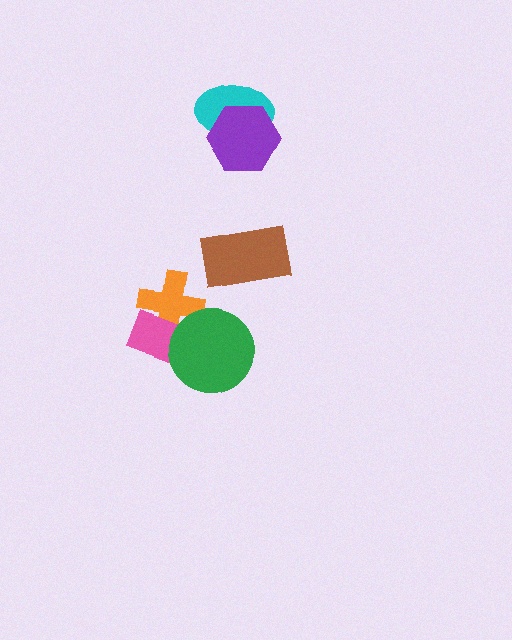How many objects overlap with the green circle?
2 objects overlap with the green circle.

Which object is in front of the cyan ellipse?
The purple hexagon is in front of the cyan ellipse.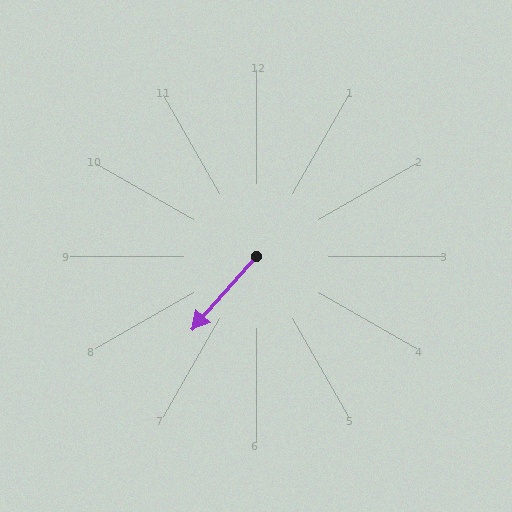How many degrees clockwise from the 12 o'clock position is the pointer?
Approximately 221 degrees.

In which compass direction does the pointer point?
Southwest.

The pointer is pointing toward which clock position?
Roughly 7 o'clock.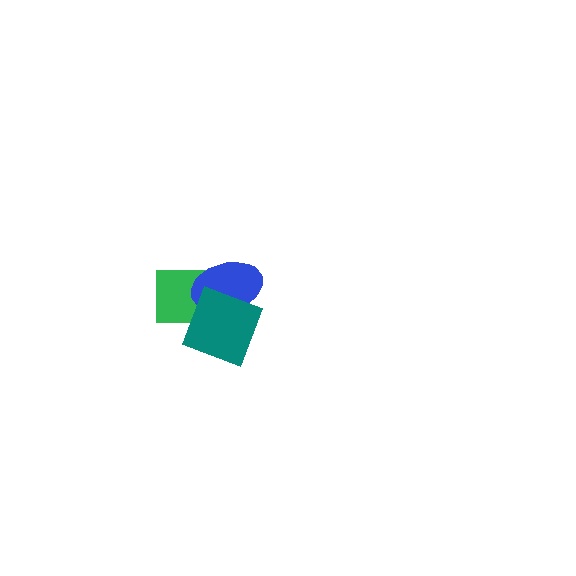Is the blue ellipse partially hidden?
Yes, it is partially covered by another shape.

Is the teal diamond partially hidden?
No, no other shape covers it.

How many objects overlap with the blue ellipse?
2 objects overlap with the blue ellipse.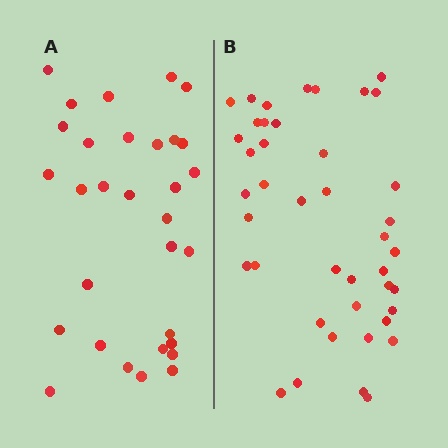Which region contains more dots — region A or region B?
Region B (the right region) has more dots.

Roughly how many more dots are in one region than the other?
Region B has roughly 12 or so more dots than region A.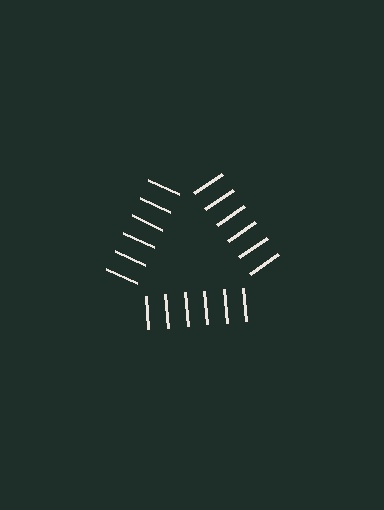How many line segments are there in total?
18 — 6 along each of the 3 edges.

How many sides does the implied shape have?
3 sides — the line-ends trace a triangle.